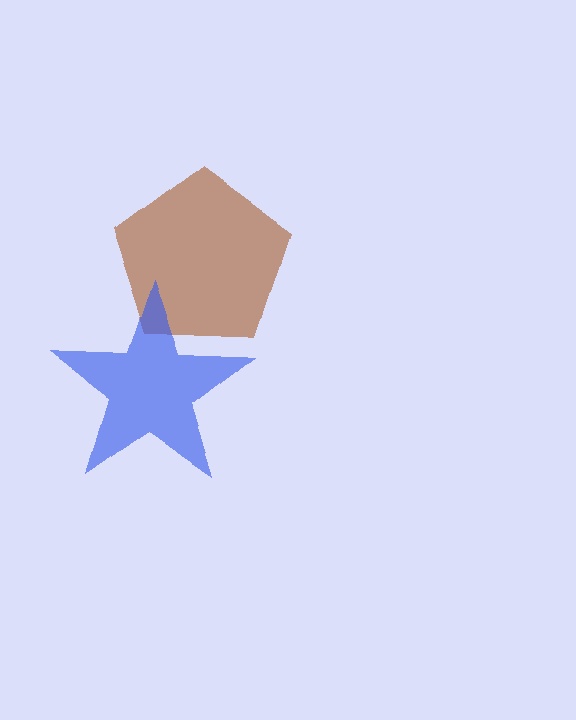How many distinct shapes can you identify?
There are 2 distinct shapes: a brown pentagon, a blue star.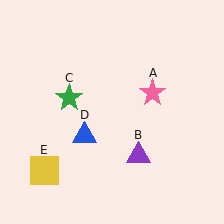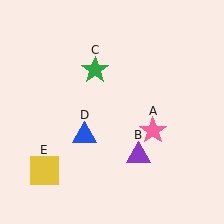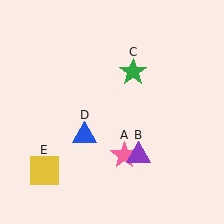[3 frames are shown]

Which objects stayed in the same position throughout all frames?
Purple triangle (object B) and blue triangle (object D) and yellow square (object E) remained stationary.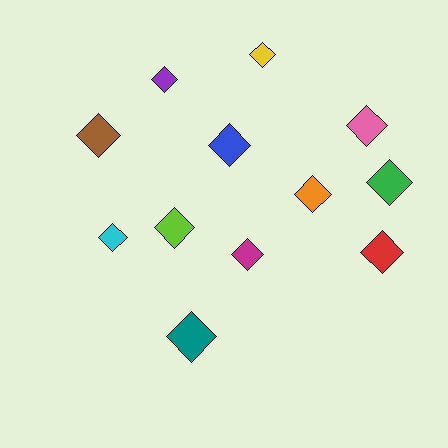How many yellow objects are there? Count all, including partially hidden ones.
There is 1 yellow object.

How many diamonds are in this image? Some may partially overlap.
There are 12 diamonds.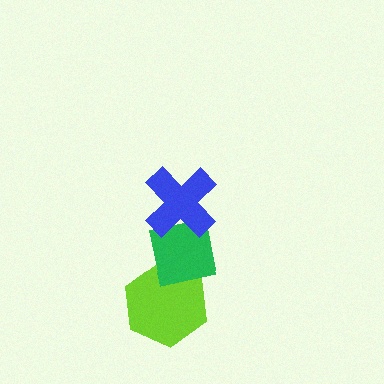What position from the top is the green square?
The green square is 2nd from the top.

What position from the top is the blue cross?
The blue cross is 1st from the top.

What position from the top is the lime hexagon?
The lime hexagon is 3rd from the top.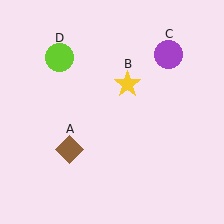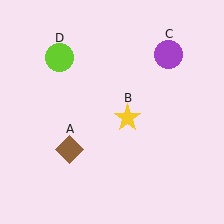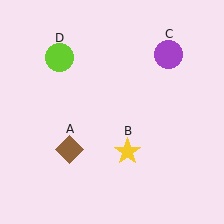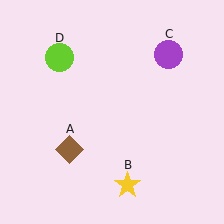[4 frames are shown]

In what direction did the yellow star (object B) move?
The yellow star (object B) moved down.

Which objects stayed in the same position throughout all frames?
Brown diamond (object A) and purple circle (object C) and lime circle (object D) remained stationary.